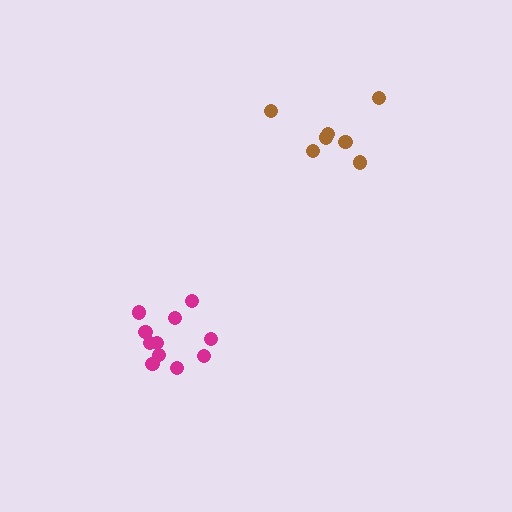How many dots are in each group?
Group 1: 7 dots, Group 2: 11 dots (18 total).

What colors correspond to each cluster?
The clusters are colored: brown, magenta.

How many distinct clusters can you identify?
There are 2 distinct clusters.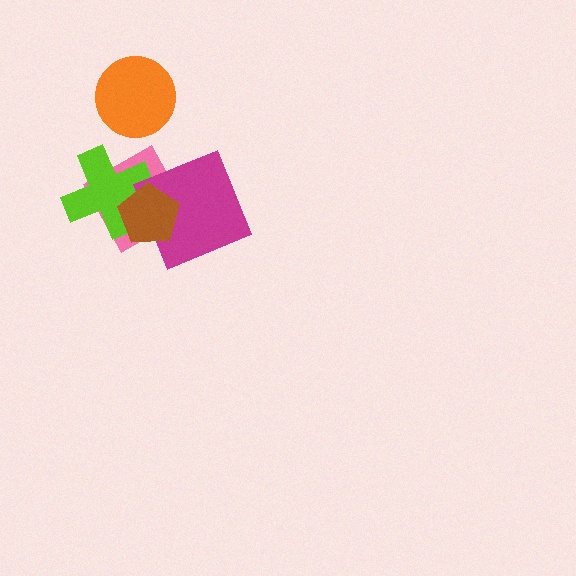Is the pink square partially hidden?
Yes, it is partially covered by another shape.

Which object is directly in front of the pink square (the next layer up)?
The lime cross is directly in front of the pink square.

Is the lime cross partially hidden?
Yes, it is partially covered by another shape.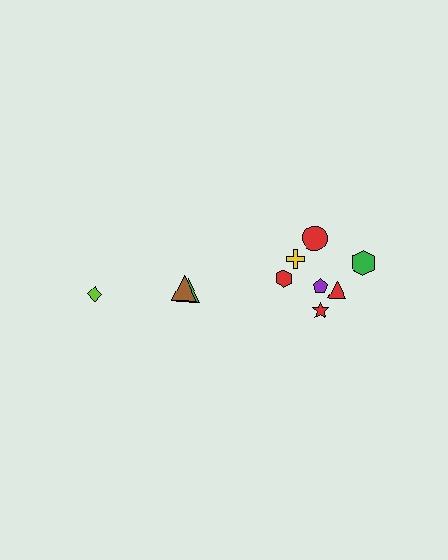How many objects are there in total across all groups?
There are 10 objects.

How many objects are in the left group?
There are 3 objects.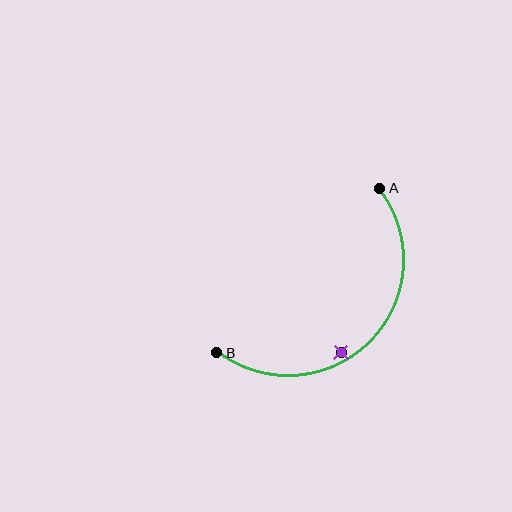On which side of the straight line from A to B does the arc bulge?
The arc bulges below and to the right of the straight line connecting A and B.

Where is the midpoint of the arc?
The arc midpoint is the point on the curve farthest from the straight line joining A and B. It sits below and to the right of that line.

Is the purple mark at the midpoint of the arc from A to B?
No — the purple mark does not lie on the arc at all. It sits slightly inside the curve.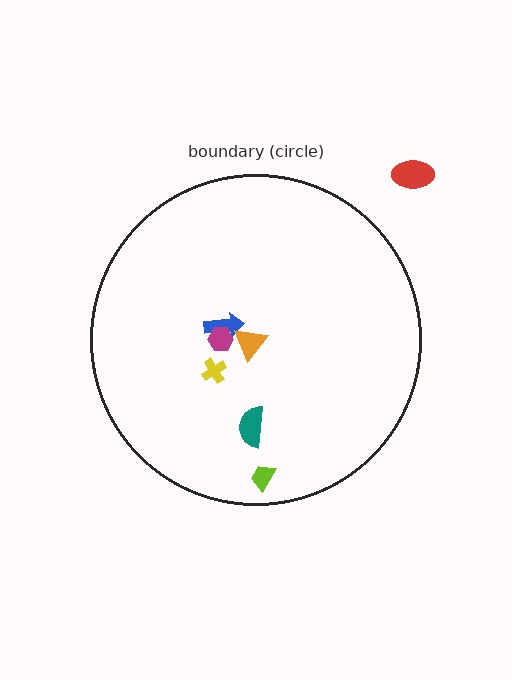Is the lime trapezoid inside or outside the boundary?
Inside.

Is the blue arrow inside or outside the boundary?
Inside.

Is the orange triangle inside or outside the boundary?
Inside.